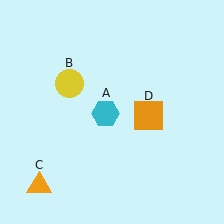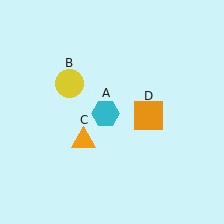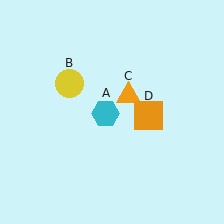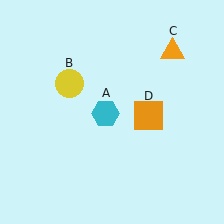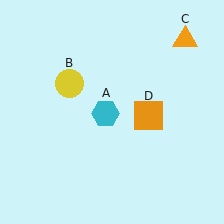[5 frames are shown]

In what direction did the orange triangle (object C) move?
The orange triangle (object C) moved up and to the right.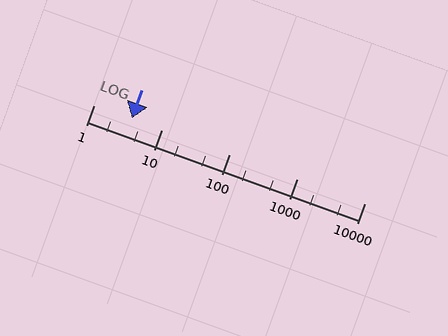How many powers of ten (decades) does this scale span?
The scale spans 4 decades, from 1 to 10000.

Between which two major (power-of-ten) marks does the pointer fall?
The pointer is between 1 and 10.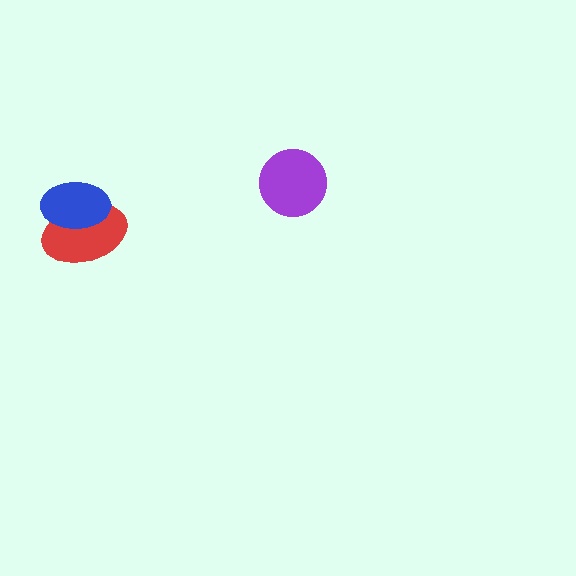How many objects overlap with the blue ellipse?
1 object overlaps with the blue ellipse.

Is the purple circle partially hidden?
No, no other shape covers it.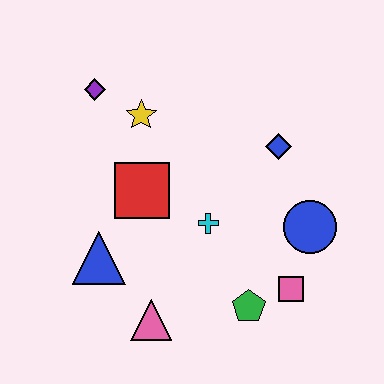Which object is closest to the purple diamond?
The yellow star is closest to the purple diamond.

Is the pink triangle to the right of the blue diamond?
No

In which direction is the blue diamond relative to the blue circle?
The blue diamond is above the blue circle.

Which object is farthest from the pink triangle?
The purple diamond is farthest from the pink triangle.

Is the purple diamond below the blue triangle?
No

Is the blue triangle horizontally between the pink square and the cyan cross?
No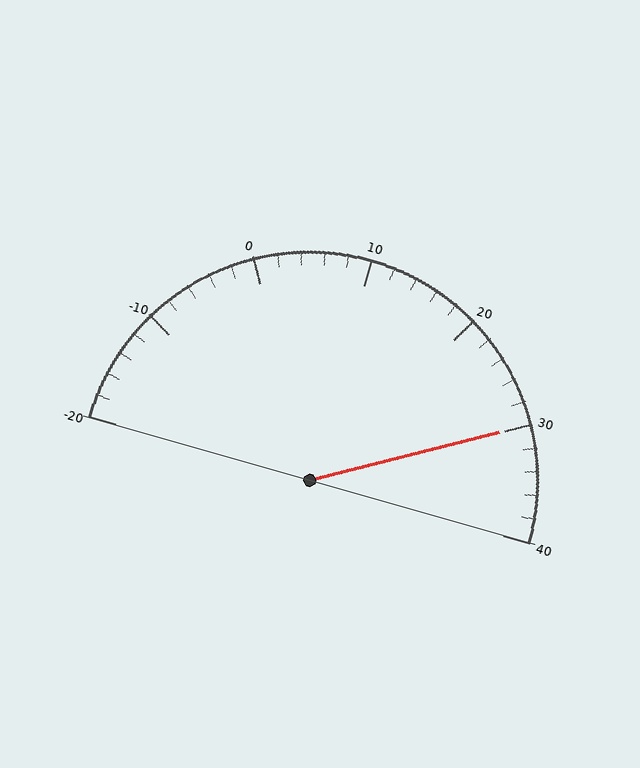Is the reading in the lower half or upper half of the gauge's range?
The reading is in the upper half of the range (-20 to 40).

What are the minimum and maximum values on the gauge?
The gauge ranges from -20 to 40.